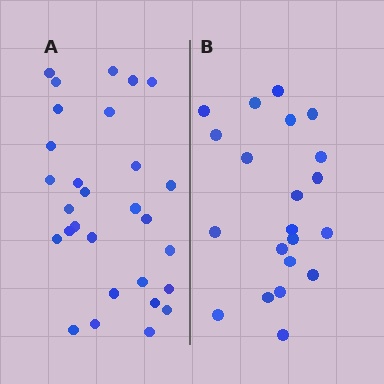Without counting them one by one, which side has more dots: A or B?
Region A (the left region) has more dots.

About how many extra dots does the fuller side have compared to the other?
Region A has roughly 8 or so more dots than region B.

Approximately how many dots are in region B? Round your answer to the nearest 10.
About 20 dots. (The exact count is 21, which rounds to 20.)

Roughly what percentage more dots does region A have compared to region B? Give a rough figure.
About 40% more.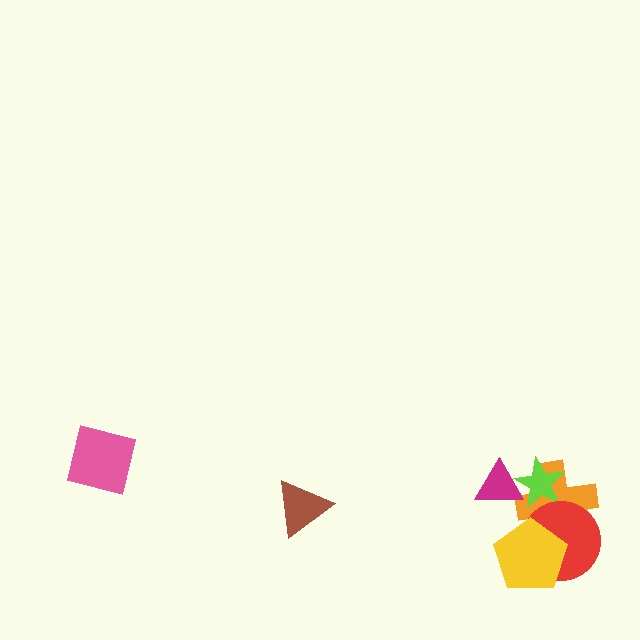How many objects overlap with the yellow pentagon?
2 objects overlap with the yellow pentagon.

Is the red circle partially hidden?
Yes, it is partially covered by another shape.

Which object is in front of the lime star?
The magenta triangle is in front of the lime star.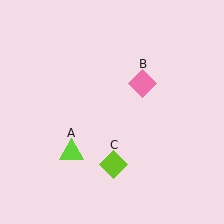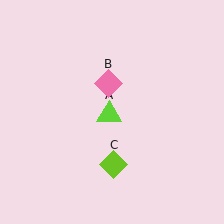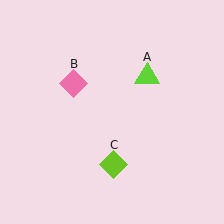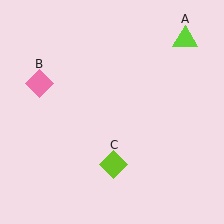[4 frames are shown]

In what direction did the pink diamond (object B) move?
The pink diamond (object B) moved left.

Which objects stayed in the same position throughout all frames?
Lime diamond (object C) remained stationary.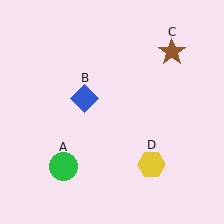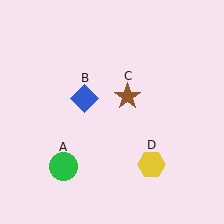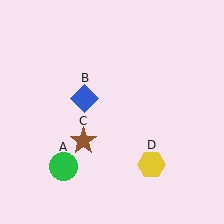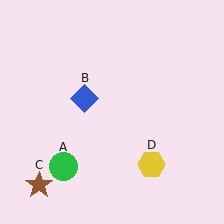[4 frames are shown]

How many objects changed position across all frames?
1 object changed position: brown star (object C).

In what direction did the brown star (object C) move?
The brown star (object C) moved down and to the left.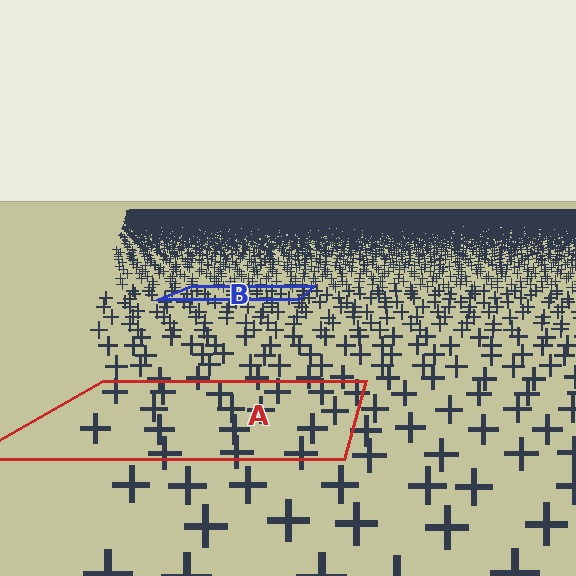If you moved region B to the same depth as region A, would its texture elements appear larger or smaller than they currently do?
They would appear larger. At a closer depth, the same texture elements are projected at a bigger on-screen size.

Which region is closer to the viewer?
Region A is closer. The texture elements there are larger and more spread out.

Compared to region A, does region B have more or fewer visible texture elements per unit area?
Region B has more texture elements per unit area — they are packed more densely because it is farther away.